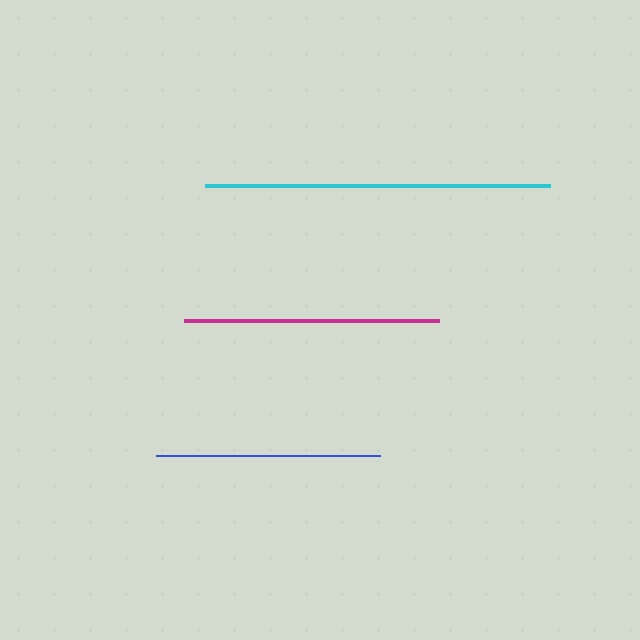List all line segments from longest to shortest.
From longest to shortest: cyan, magenta, blue.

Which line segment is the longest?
The cyan line is the longest at approximately 345 pixels.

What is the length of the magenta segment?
The magenta segment is approximately 256 pixels long.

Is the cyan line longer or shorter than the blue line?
The cyan line is longer than the blue line.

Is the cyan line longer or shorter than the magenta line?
The cyan line is longer than the magenta line.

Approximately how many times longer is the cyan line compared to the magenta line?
The cyan line is approximately 1.3 times the length of the magenta line.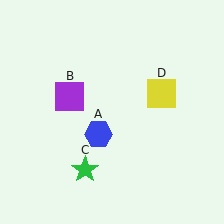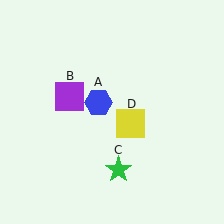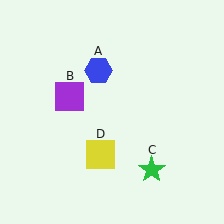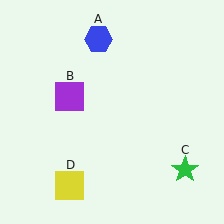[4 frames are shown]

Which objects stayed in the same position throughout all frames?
Purple square (object B) remained stationary.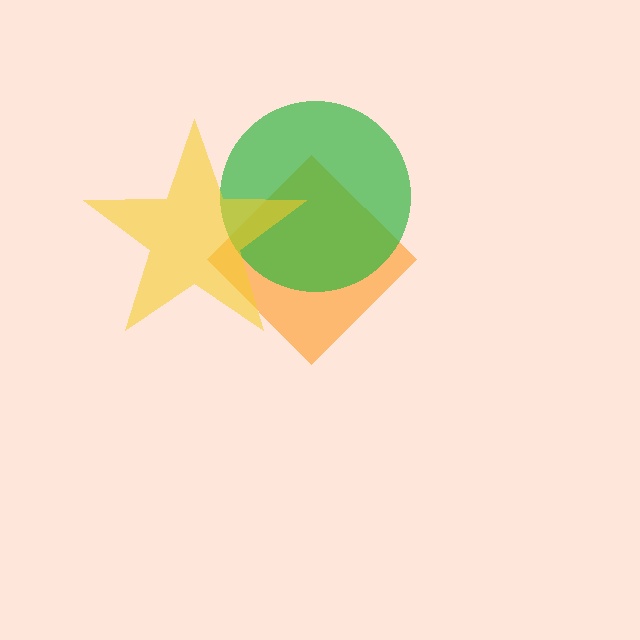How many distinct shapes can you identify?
There are 3 distinct shapes: an orange diamond, a green circle, a yellow star.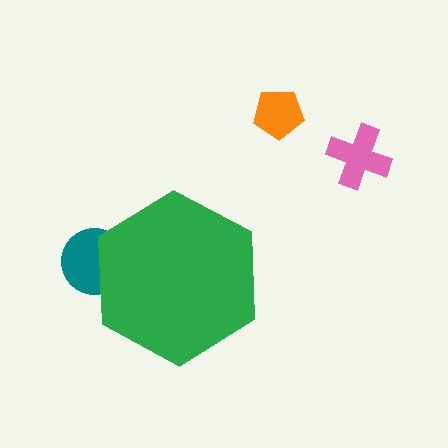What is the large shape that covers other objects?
A green hexagon.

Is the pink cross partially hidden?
No, the pink cross is fully visible.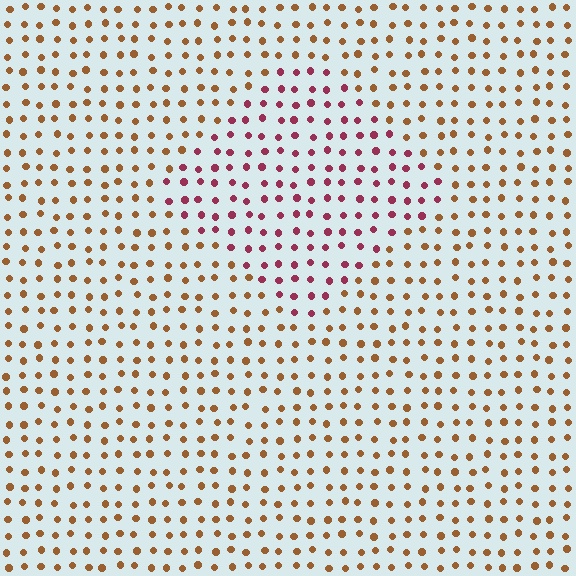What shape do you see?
I see a diamond.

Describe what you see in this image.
The image is filled with small brown elements in a uniform arrangement. A diamond-shaped region is visible where the elements are tinted to a slightly different hue, forming a subtle color boundary.